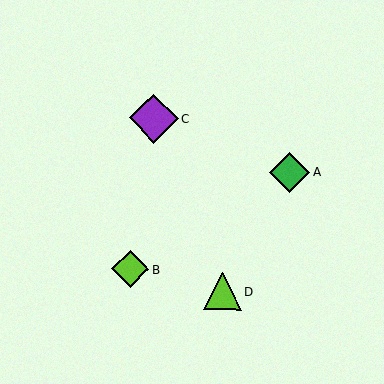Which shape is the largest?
The purple diamond (labeled C) is the largest.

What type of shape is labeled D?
Shape D is a lime triangle.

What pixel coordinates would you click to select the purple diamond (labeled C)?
Click at (154, 119) to select the purple diamond C.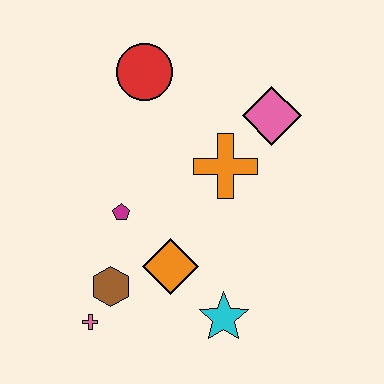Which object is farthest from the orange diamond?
The red circle is farthest from the orange diamond.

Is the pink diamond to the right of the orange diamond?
Yes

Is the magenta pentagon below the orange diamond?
No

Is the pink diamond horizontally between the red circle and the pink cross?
No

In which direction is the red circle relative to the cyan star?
The red circle is above the cyan star.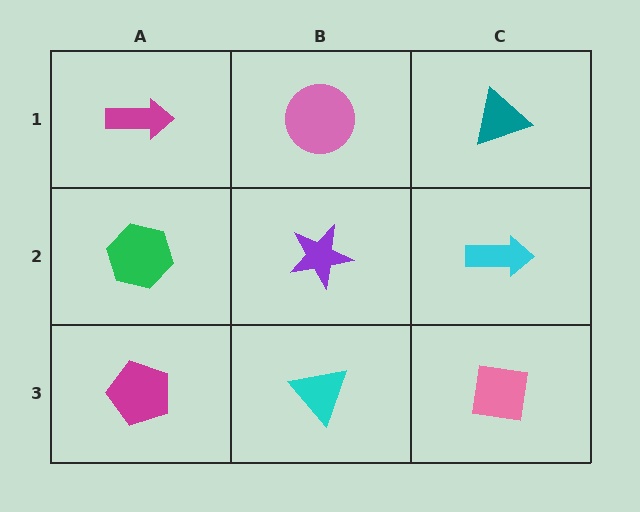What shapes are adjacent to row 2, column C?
A teal triangle (row 1, column C), a pink square (row 3, column C), a purple star (row 2, column B).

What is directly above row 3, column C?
A cyan arrow.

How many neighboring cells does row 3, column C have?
2.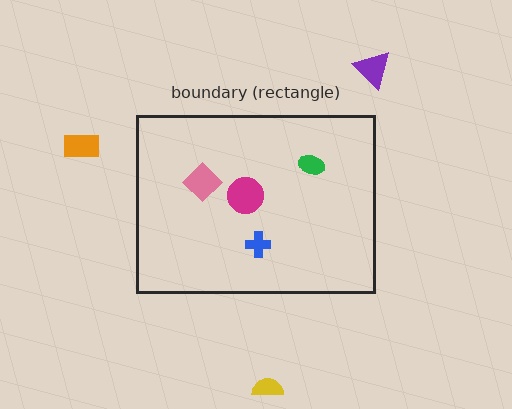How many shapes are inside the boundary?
4 inside, 3 outside.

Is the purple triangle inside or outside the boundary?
Outside.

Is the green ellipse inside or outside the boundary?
Inside.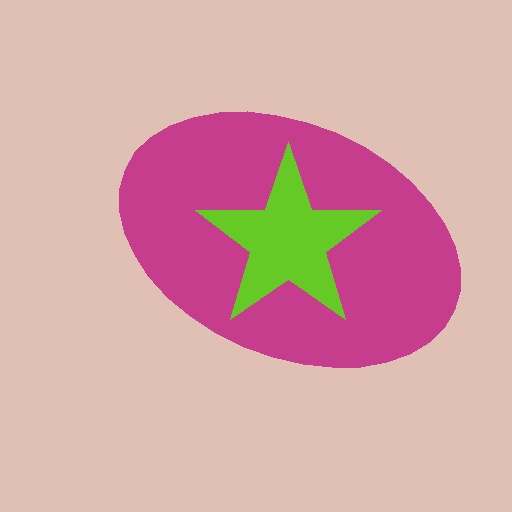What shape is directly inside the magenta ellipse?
The lime star.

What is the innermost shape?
The lime star.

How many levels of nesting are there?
2.